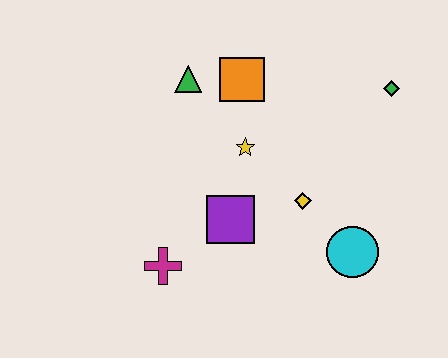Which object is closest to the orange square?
The green triangle is closest to the orange square.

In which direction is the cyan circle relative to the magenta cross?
The cyan circle is to the right of the magenta cross.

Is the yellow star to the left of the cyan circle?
Yes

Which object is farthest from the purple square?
The green diamond is farthest from the purple square.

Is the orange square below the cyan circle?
No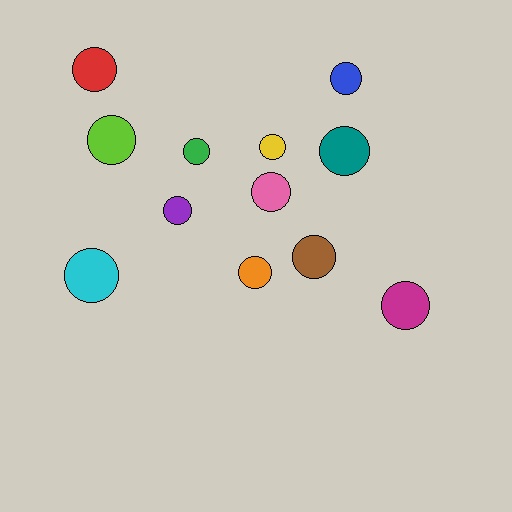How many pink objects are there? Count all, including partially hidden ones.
There is 1 pink object.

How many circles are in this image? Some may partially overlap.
There are 12 circles.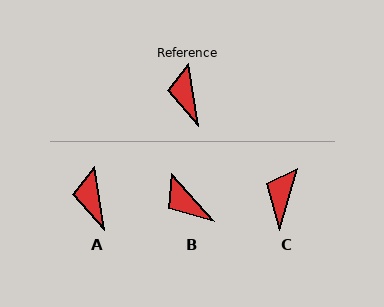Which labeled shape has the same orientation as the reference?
A.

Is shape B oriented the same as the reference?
No, it is off by about 33 degrees.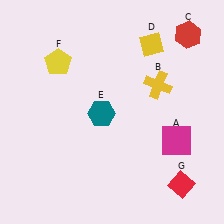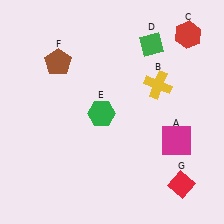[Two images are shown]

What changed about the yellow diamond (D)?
In Image 1, D is yellow. In Image 2, it changed to green.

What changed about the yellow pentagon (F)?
In Image 1, F is yellow. In Image 2, it changed to brown.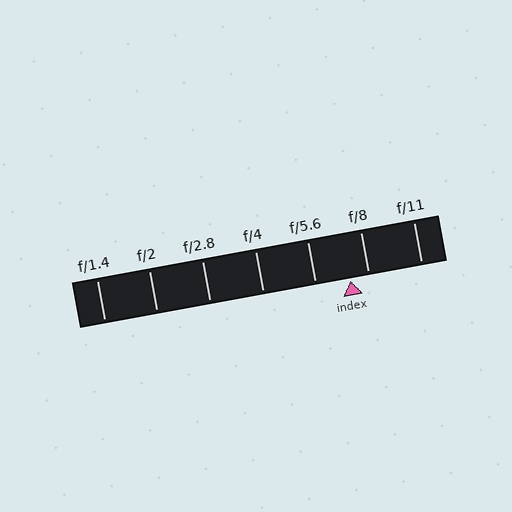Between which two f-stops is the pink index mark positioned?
The index mark is between f/5.6 and f/8.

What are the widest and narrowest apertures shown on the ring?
The widest aperture shown is f/1.4 and the narrowest is f/11.